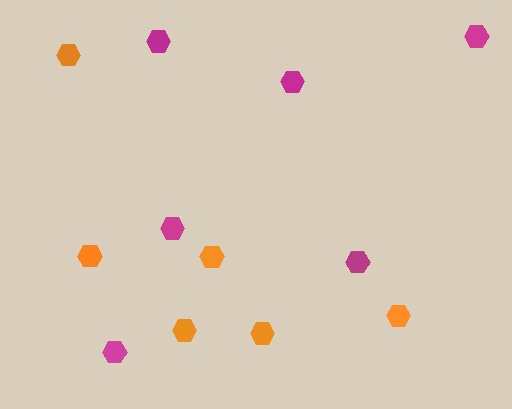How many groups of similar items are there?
There are 2 groups: one group of orange hexagons (6) and one group of magenta hexagons (6).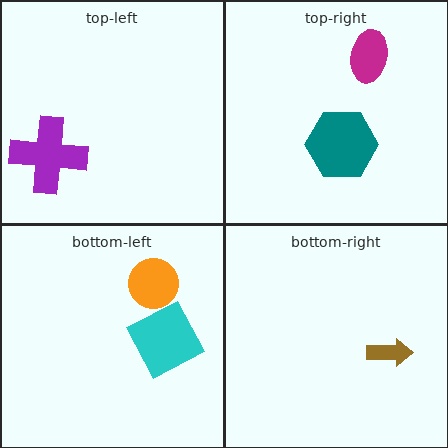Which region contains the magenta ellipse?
The top-right region.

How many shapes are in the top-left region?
1.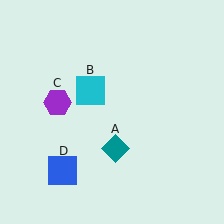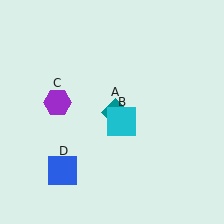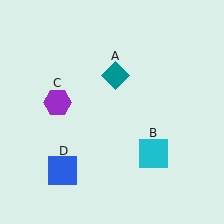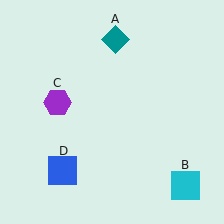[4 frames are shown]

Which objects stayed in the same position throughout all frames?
Purple hexagon (object C) and blue square (object D) remained stationary.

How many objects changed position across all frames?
2 objects changed position: teal diamond (object A), cyan square (object B).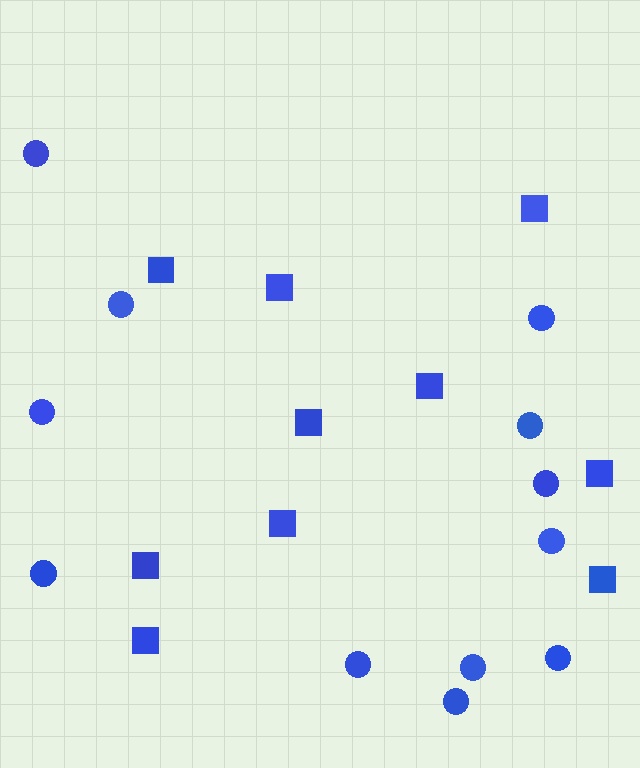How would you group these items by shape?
There are 2 groups: one group of squares (10) and one group of circles (12).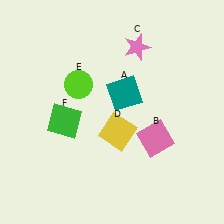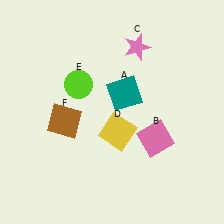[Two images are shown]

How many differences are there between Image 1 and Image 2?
There is 1 difference between the two images.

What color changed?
The square (F) changed from green in Image 1 to brown in Image 2.